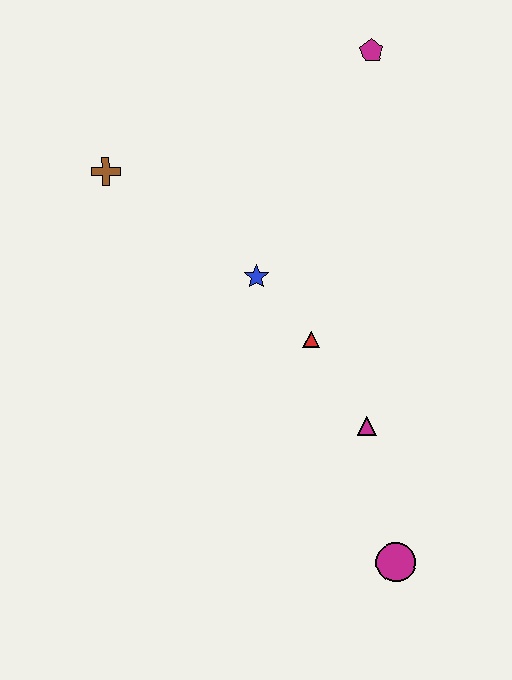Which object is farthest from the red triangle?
The magenta pentagon is farthest from the red triangle.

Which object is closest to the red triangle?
The blue star is closest to the red triangle.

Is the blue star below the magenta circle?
No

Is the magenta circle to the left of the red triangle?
No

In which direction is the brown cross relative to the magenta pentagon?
The brown cross is to the left of the magenta pentagon.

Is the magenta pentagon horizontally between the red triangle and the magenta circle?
Yes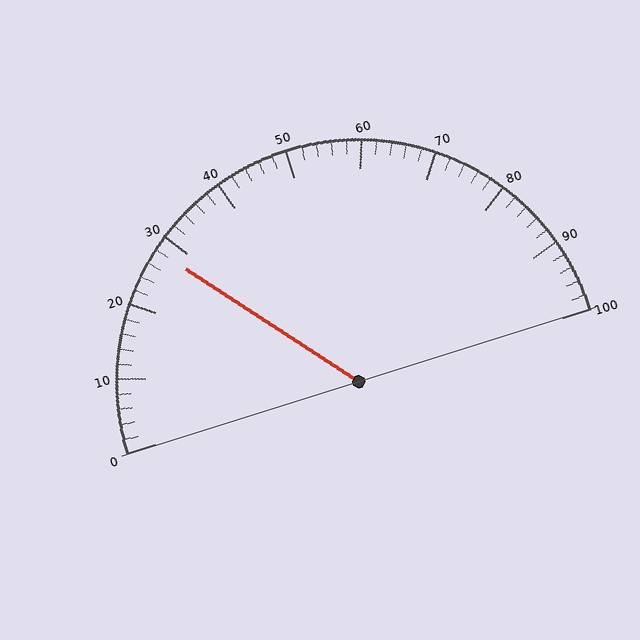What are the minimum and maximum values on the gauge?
The gauge ranges from 0 to 100.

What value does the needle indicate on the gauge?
The needle indicates approximately 28.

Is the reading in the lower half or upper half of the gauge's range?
The reading is in the lower half of the range (0 to 100).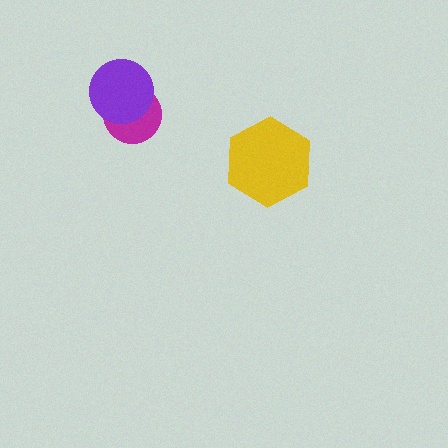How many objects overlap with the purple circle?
1 object overlaps with the purple circle.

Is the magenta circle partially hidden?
Yes, it is partially covered by another shape.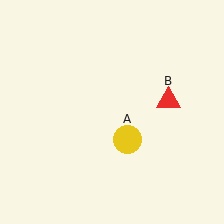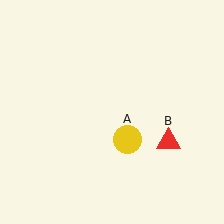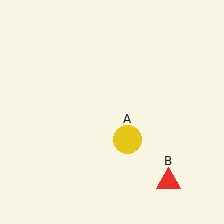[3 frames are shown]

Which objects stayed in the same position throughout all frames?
Yellow circle (object A) remained stationary.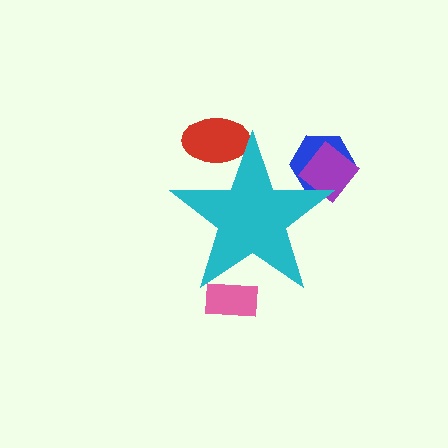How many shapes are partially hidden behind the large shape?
4 shapes are partially hidden.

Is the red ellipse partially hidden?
Yes, the red ellipse is partially hidden behind the cyan star.